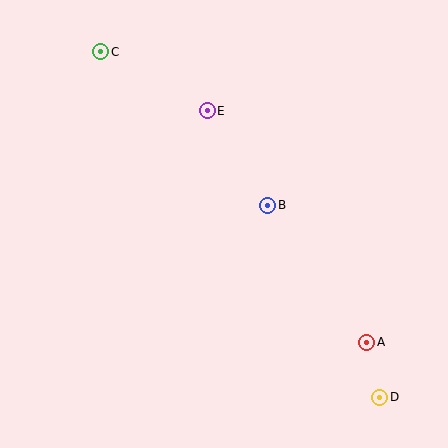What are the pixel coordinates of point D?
Point D is at (380, 397).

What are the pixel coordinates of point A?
Point A is at (367, 342).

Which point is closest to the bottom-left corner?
Point B is closest to the bottom-left corner.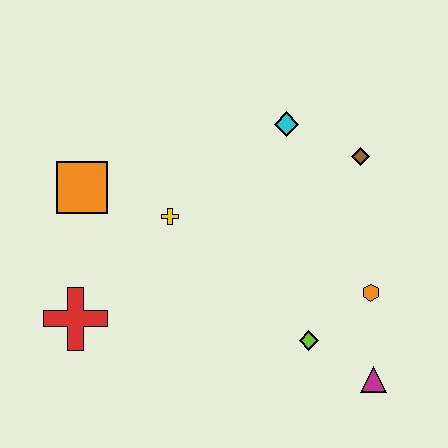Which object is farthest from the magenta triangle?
The orange square is farthest from the magenta triangle.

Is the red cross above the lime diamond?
Yes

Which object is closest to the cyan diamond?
The brown diamond is closest to the cyan diamond.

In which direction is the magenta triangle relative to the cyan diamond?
The magenta triangle is below the cyan diamond.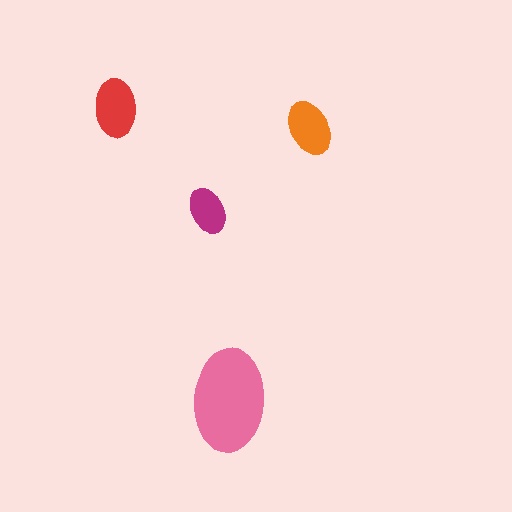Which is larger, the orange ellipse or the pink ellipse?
The pink one.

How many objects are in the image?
There are 4 objects in the image.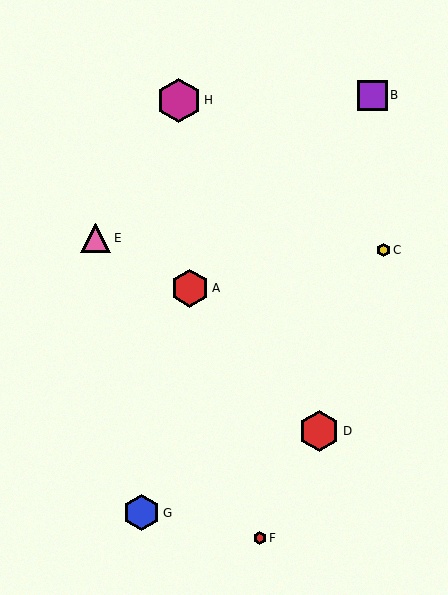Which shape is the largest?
The magenta hexagon (labeled H) is the largest.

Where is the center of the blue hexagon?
The center of the blue hexagon is at (141, 513).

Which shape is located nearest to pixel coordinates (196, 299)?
The red hexagon (labeled A) at (190, 288) is nearest to that location.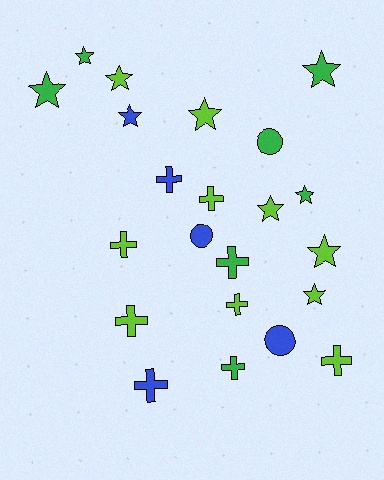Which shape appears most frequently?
Star, with 10 objects.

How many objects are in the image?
There are 22 objects.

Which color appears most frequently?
Lime, with 10 objects.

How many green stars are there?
There are 4 green stars.